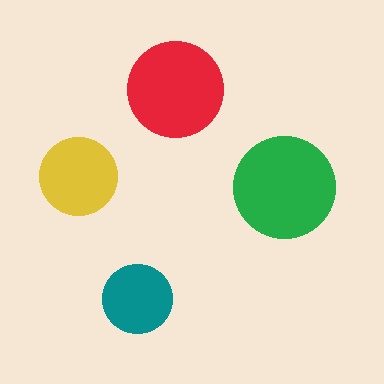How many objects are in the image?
There are 4 objects in the image.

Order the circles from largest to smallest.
the green one, the red one, the yellow one, the teal one.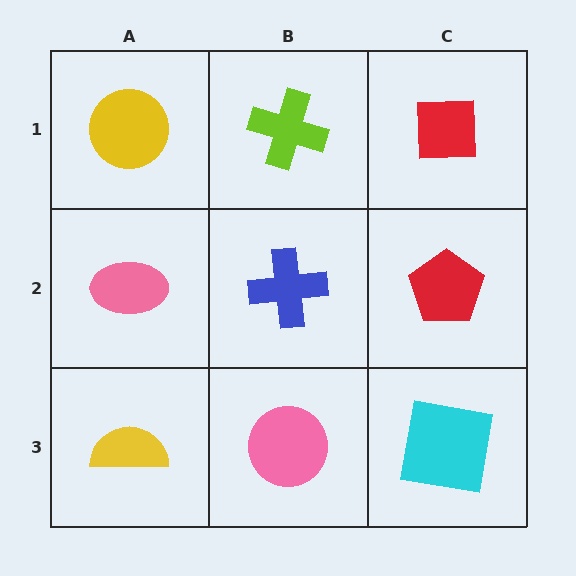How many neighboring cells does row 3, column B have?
3.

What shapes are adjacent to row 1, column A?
A pink ellipse (row 2, column A), a lime cross (row 1, column B).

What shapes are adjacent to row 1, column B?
A blue cross (row 2, column B), a yellow circle (row 1, column A), a red square (row 1, column C).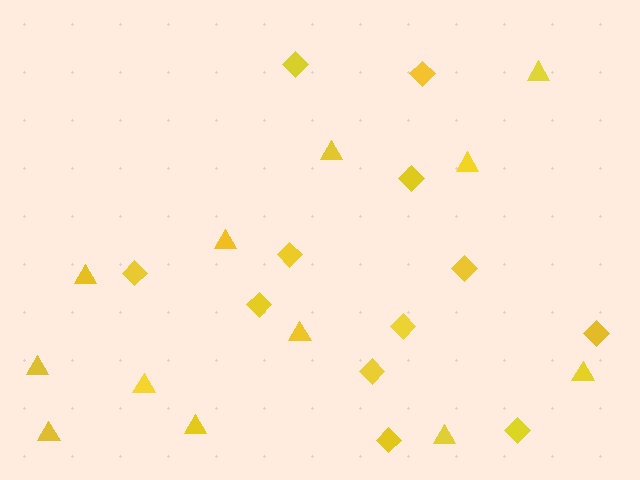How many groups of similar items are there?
There are 2 groups: one group of triangles (12) and one group of diamonds (12).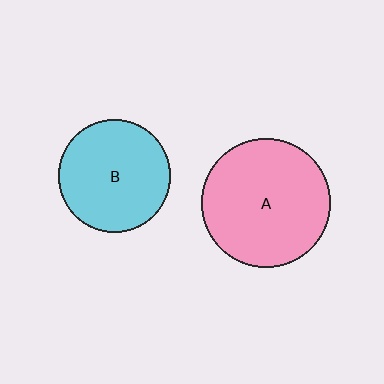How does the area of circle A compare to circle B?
Approximately 1.3 times.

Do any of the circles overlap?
No, none of the circles overlap.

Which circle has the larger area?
Circle A (pink).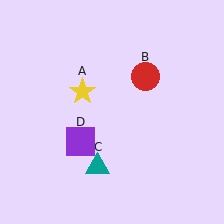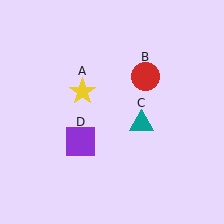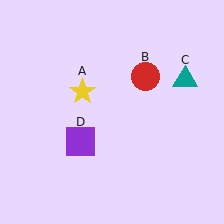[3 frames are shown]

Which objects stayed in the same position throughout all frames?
Yellow star (object A) and red circle (object B) and purple square (object D) remained stationary.